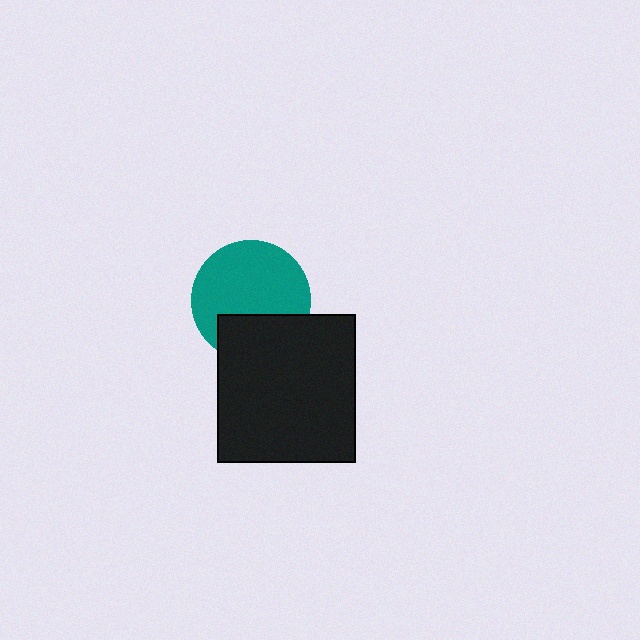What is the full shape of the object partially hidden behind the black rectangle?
The partially hidden object is a teal circle.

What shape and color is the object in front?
The object in front is a black rectangle.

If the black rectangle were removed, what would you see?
You would see the complete teal circle.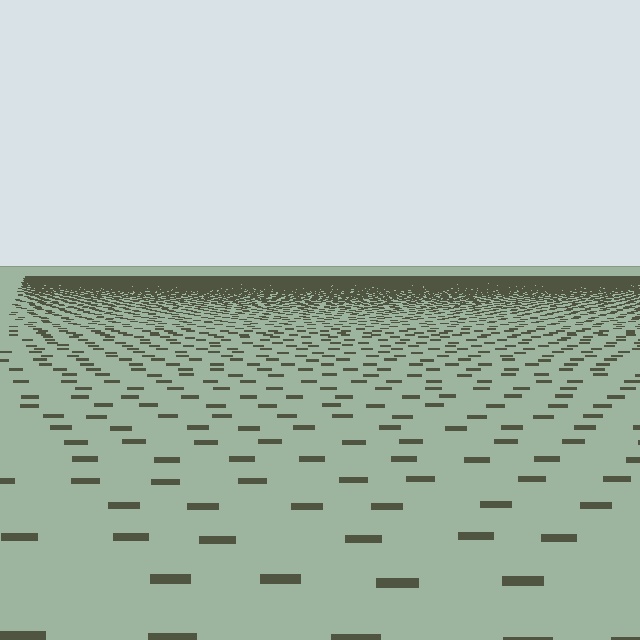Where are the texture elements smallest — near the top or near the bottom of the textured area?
Near the top.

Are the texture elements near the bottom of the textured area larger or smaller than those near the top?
Larger. Near the bottom, elements are closer to the viewer and appear at a bigger on-screen size.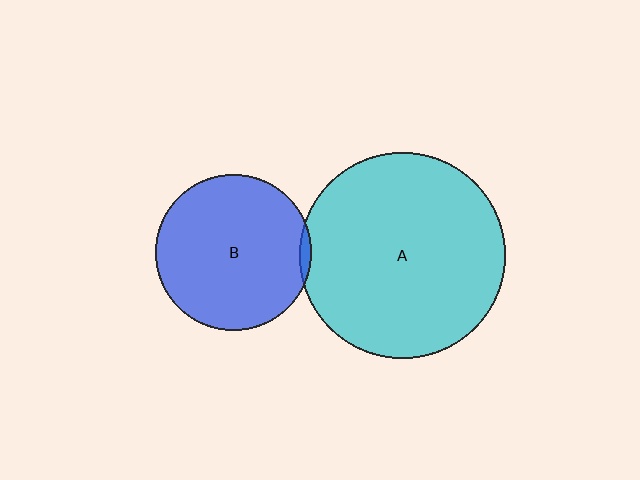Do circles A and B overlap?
Yes.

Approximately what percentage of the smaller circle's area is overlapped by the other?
Approximately 5%.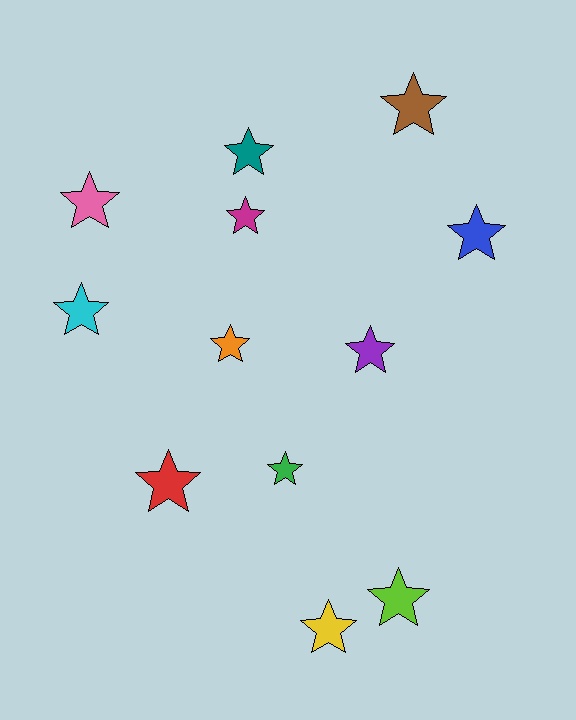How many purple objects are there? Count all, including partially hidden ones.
There is 1 purple object.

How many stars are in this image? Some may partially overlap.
There are 12 stars.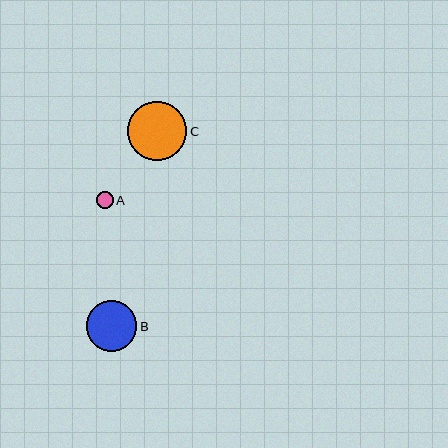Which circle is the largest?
Circle C is the largest with a size of approximately 59 pixels.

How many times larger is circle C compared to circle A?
Circle C is approximately 3.5 times the size of circle A.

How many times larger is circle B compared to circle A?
Circle B is approximately 3.0 times the size of circle A.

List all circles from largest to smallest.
From largest to smallest: C, B, A.